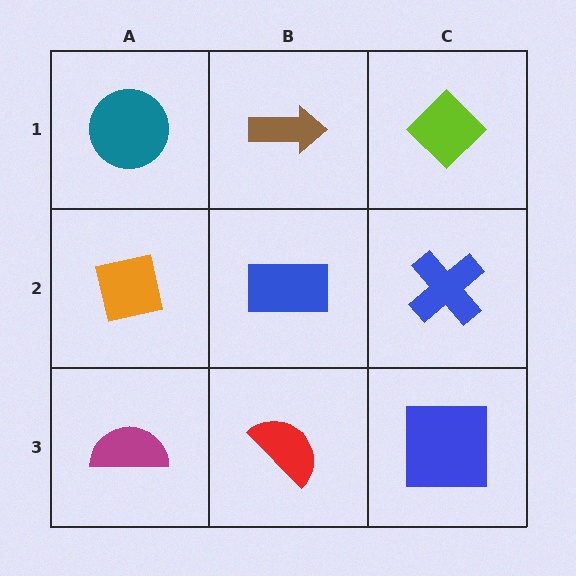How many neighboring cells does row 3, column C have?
2.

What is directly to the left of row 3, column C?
A red semicircle.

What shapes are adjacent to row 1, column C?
A blue cross (row 2, column C), a brown arrow (row 1, column B).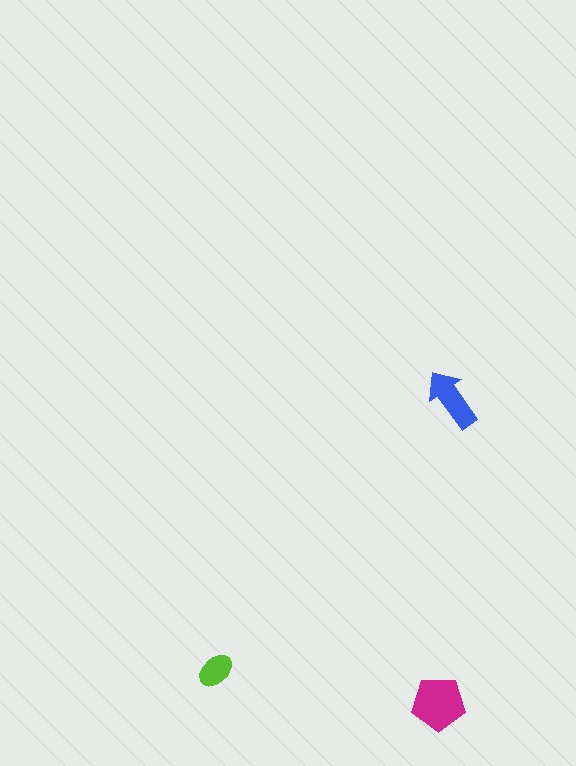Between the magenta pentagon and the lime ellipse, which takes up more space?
The magenta pentagon.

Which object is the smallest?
The lime ellipse.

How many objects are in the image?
There are 3 objects in the image.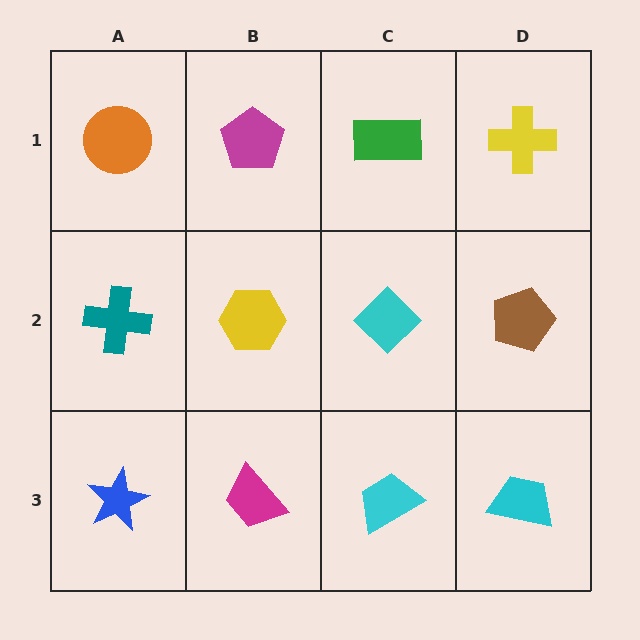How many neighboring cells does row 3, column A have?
2.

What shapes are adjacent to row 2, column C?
A green rectangle (row 1, column C), a cyan trapezoid (row 3, column C), a yellow hexagon (row 2, column B), a brown pentagon (row 2, column D).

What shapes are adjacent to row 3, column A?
A teal cross (row 2, column A), a magenta trapezoid (row 3, column B).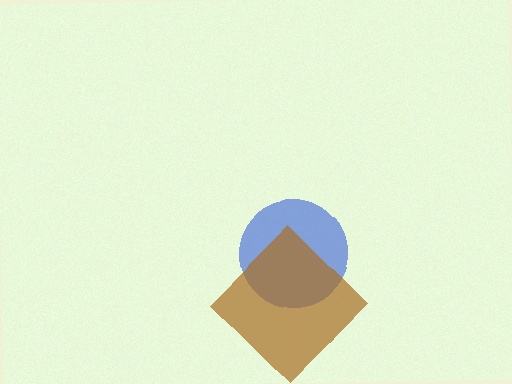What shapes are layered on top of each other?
The layered shapes are: a blue circle, a brown diamond.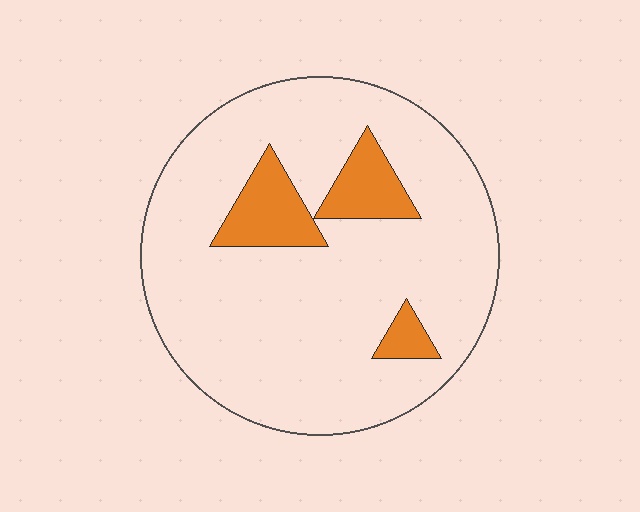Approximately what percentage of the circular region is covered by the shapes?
Approximately 15%.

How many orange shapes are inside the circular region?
3.